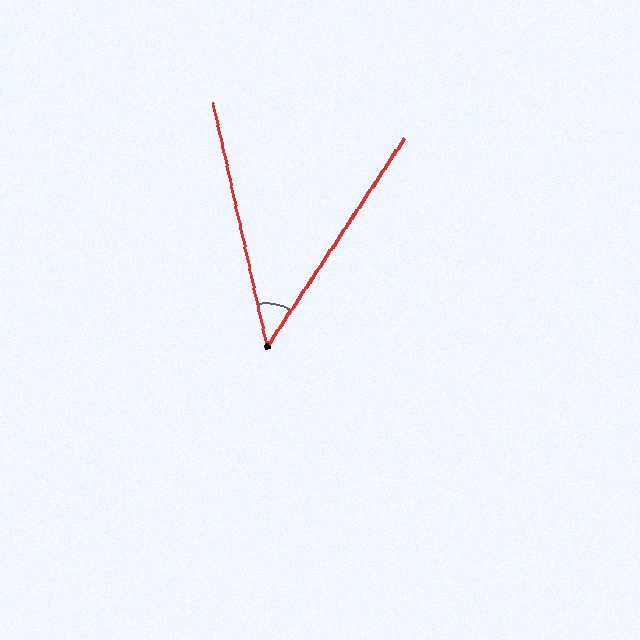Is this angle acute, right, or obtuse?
It is acute.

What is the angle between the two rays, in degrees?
Approximately 46 degrees.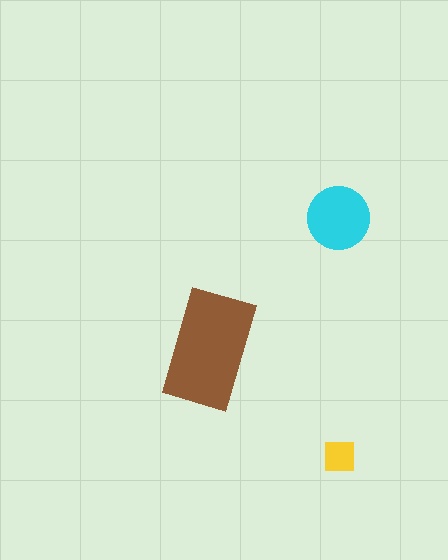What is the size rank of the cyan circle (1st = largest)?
2nd.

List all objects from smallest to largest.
The yellow square, the cyan circle, the brown rectangle.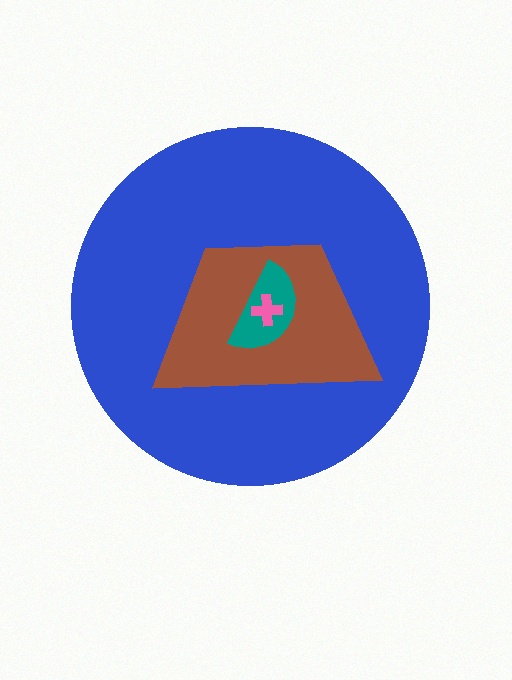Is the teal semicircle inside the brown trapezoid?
Yes.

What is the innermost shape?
The pink cross.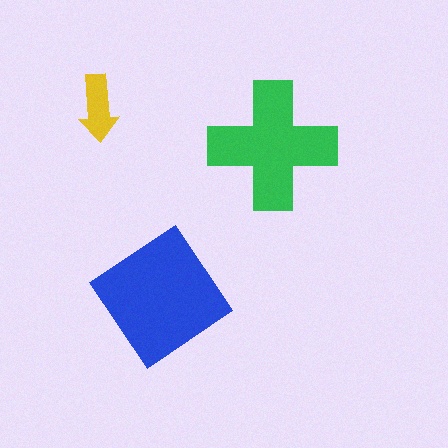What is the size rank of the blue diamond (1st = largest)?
1st.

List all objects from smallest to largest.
The yellow arrow, the green cross, the blue diamond.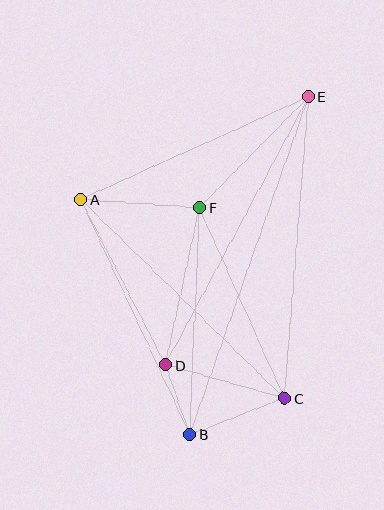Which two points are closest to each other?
Points B and D are closest to each other.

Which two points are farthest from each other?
Points B and E are farthest from each other.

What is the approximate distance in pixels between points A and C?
The distance between A and C is approximately 284 pixels.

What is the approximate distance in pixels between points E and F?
The distance between E and F is approximately 156 pixels.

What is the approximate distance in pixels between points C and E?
The distance between C and E is approximately 303 pixels.